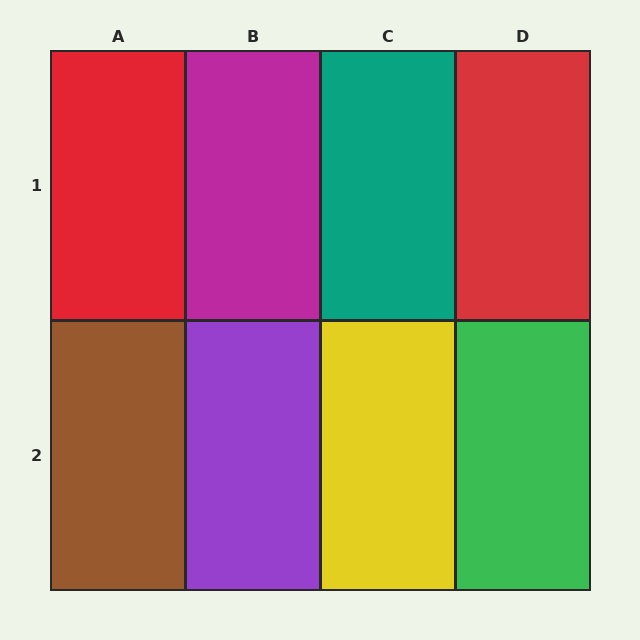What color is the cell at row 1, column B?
Magenta.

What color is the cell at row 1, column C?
Teal.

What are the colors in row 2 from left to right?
Brown, purple, yellow, green.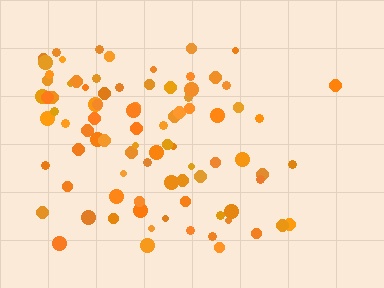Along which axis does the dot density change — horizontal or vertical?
Horizontal.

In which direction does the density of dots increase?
From right to left, with the left side densest.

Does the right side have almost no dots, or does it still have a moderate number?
Still a moderate number, just noticeably fewer than the left.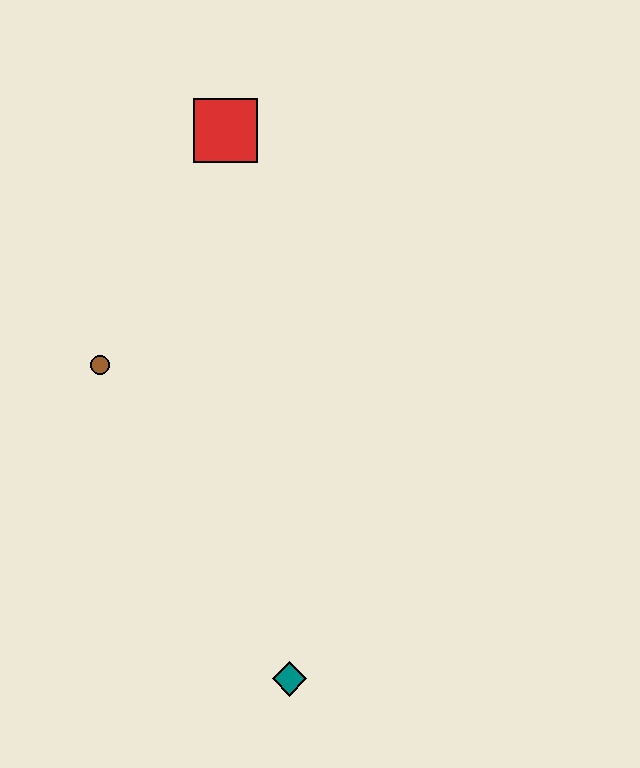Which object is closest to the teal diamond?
The brown circle is closest to the teal diamond.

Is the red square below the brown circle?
No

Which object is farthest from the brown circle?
The teal diamond is farthest from the brown circle.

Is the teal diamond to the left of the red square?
No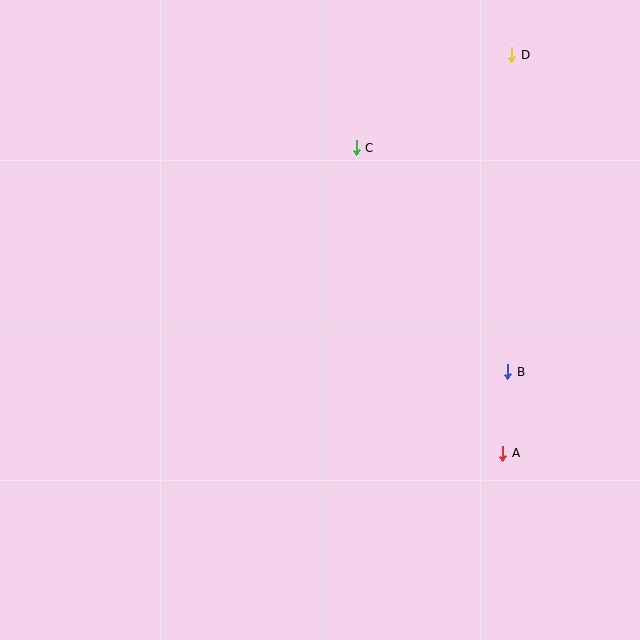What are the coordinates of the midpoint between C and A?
The midpoint between C and A is at (429, 300).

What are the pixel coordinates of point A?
Point A is at (503, 453).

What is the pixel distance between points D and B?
The distance between D and B is 317 pixels.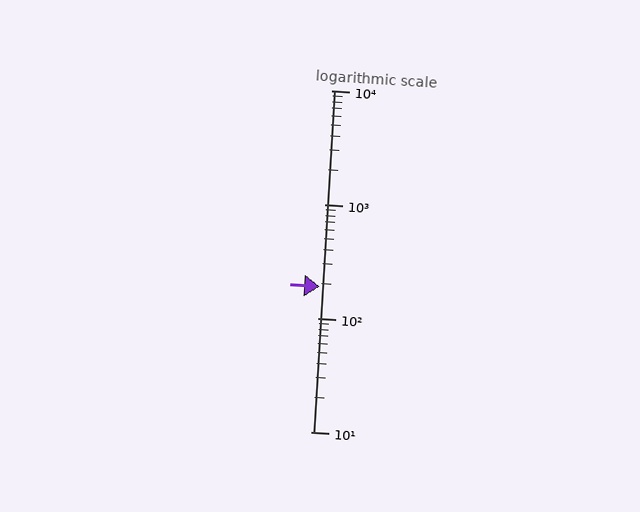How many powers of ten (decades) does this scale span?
The scale spans 3 decades, from 10 to 10000.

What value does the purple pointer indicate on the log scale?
The pointer indicates approximately 190.